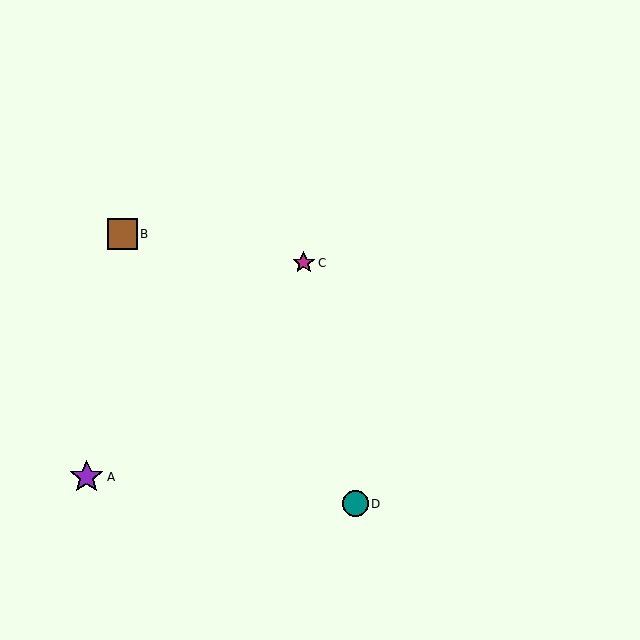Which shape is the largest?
The purple star (labeled A) is the largest.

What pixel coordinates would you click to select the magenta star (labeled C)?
Click at (304, 263) to select the magenta star C.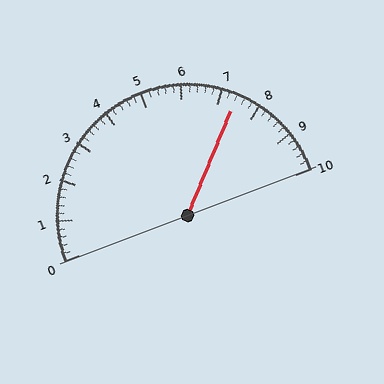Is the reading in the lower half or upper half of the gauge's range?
The reading is in the upper half of the range (0 to 10).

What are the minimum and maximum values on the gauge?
The gauge ranges from 0 to 10.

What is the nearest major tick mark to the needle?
The nearest major tick mark is 7.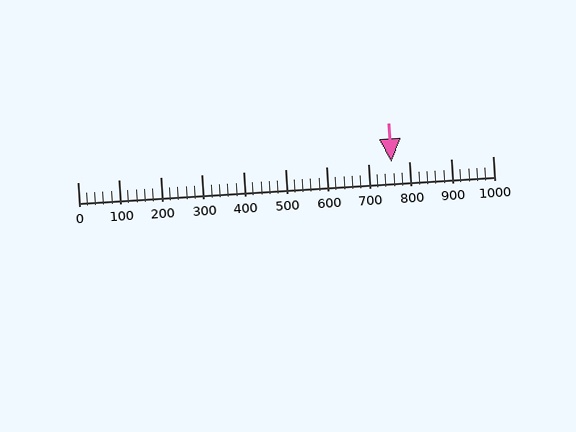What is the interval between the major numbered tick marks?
The major tick marks are spaced 100 units apart.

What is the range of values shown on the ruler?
The ruler shows values from 0 to 1000.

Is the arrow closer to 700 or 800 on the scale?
The arrow is closer to 800.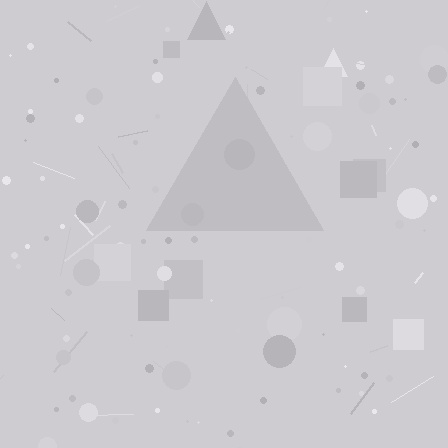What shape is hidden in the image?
A triangle is hidden in the image.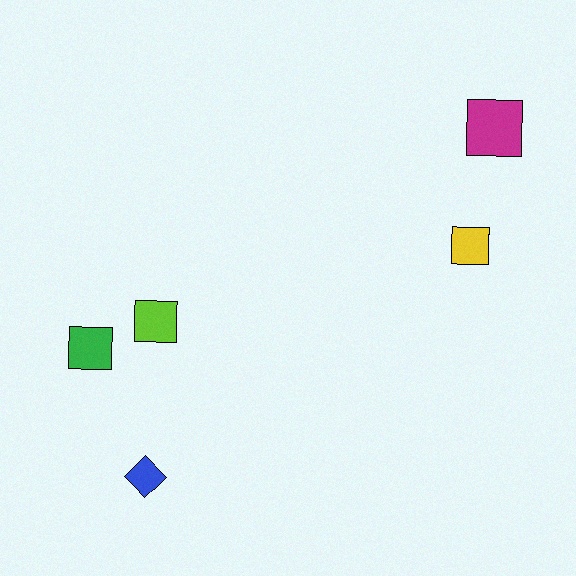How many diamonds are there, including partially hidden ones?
There is 1 diamond.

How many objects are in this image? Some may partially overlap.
There are 5 objects.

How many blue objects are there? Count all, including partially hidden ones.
There is 1 blue object.